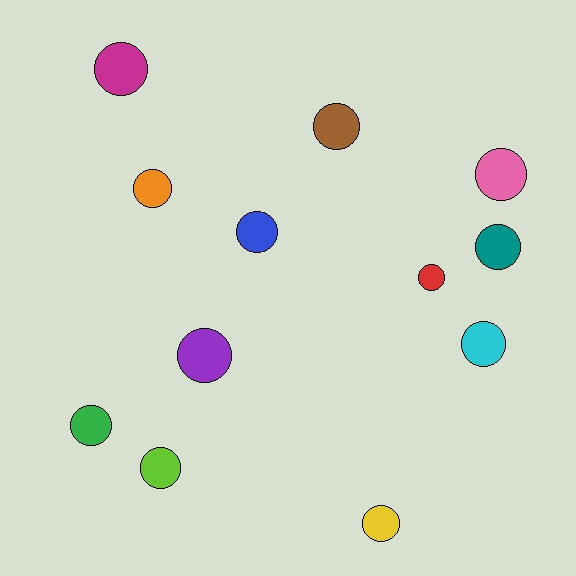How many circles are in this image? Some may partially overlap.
There are 12 circles.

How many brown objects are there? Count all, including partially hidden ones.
There is 1 brown object.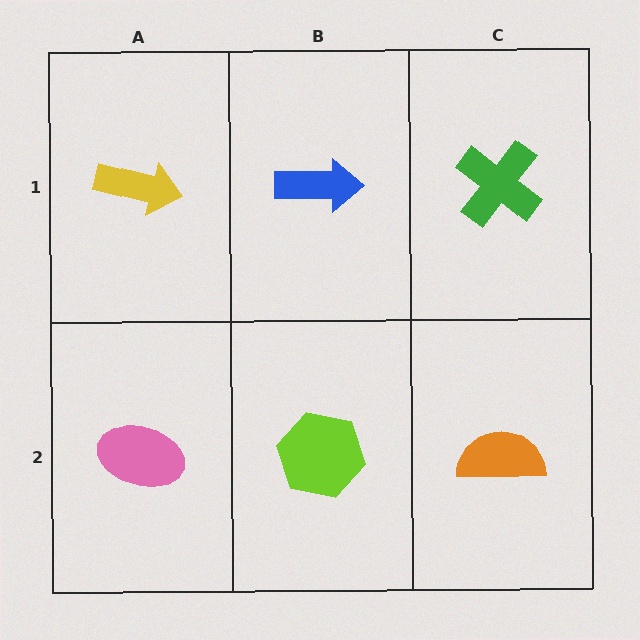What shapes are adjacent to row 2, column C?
A green cross (row 1, column C), a lime hexagon (row 2, column B).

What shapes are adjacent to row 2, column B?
A blue arrow (row 1, column B), a pink ellipse (row 2, column A), an orange semicircle (row 2, column C).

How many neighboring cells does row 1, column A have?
2.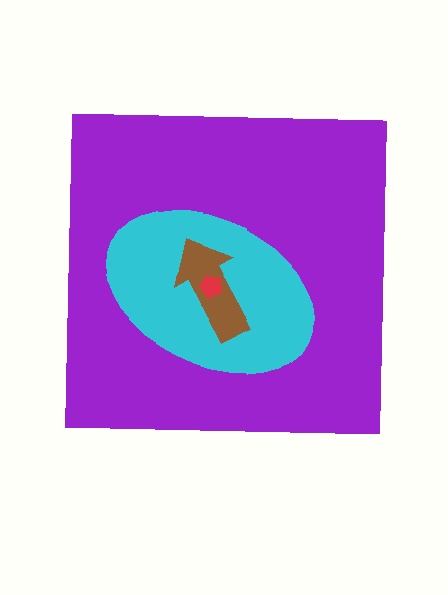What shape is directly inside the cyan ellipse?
The brown arrow.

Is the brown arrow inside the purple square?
Yes.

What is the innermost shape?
The red pentagon.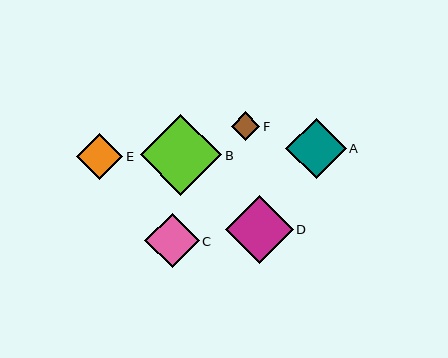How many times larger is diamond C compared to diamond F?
Diamond C is approximately 1.9 times the size of diamond F.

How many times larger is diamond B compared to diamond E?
Diamond B is approximately 1.8 times the size of diamond E.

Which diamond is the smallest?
Diamond F is the smallest with a size of approximately 29 pixels.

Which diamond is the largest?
Diamond B is the largest with a size of approximately 81 pixels.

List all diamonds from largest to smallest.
From largest to smallest: B, D, A, C, E, F.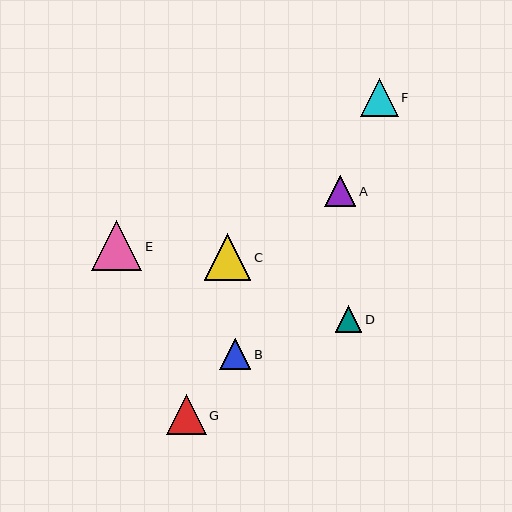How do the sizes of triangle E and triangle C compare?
Triangle E and triangle C are approximately the same size.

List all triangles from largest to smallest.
From largest to smallest: E, C, G, F, B, A, D.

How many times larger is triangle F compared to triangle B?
Triangle F is approximately 1.2 times the size of triangle B.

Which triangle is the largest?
Triangle E is the largest with a size of approximately 50 pixels.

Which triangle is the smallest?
Triangle D is the smallest with a size of approximately 26 pixels.